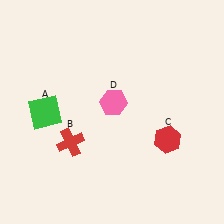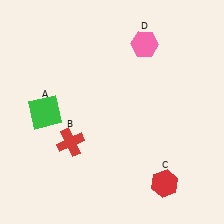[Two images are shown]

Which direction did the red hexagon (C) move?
The red hexagon (C) moved down.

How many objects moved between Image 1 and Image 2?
2 objects moved between the two images.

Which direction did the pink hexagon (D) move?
The pink hexagon (D) moved up.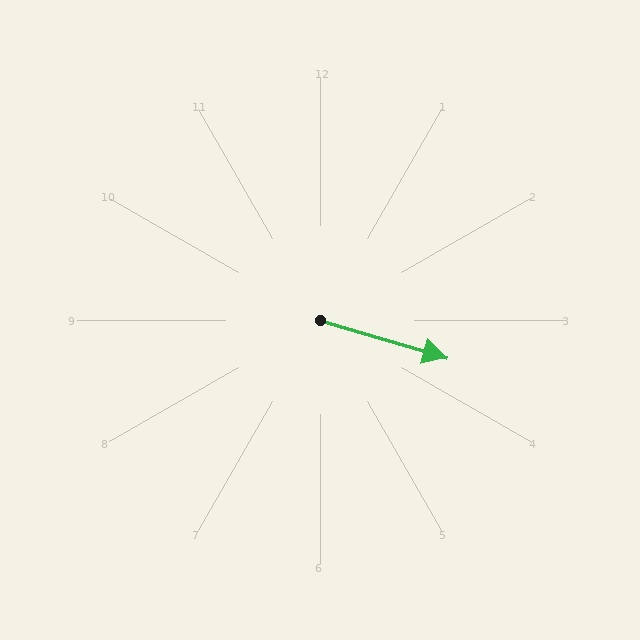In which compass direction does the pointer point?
East.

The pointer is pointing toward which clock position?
Roughly 4 o'clock.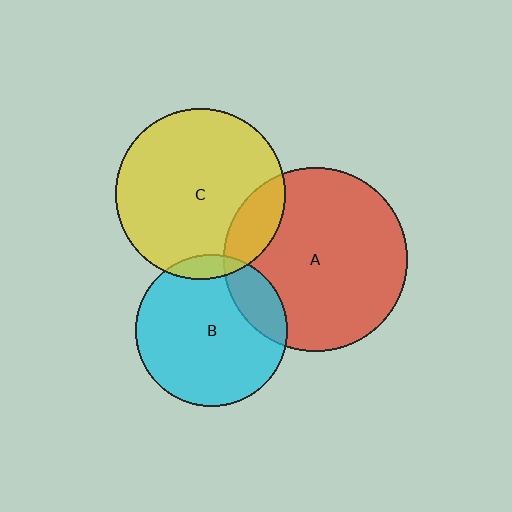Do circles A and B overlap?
Yes.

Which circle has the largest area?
Circle A (red).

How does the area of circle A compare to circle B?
Approximately 1.5 times.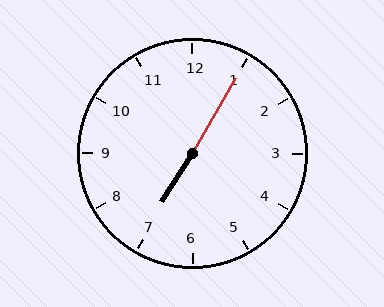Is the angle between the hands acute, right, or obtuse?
It is obtuse.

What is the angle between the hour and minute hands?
Approximately 178 degrees.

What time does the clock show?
7:05.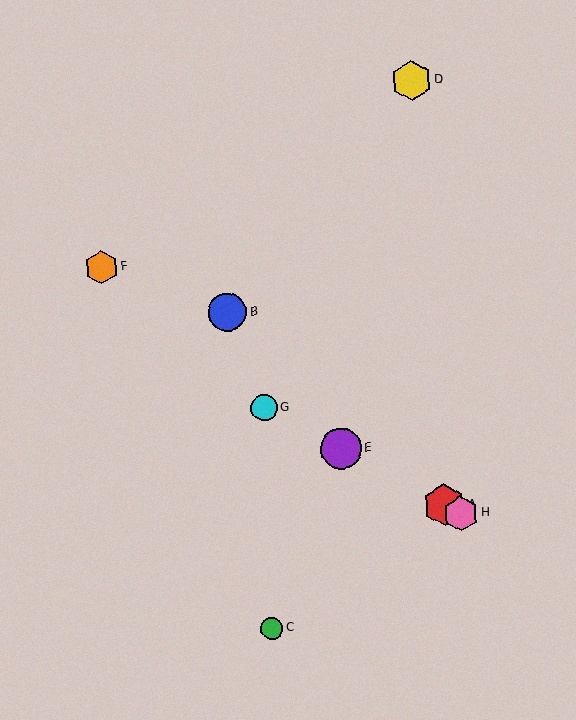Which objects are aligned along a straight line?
Objects A, E, G, H are aligned along a straight line.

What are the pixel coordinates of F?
Object F is at (101, 268).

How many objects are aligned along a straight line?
4 objects (A, E, G, H) are aligned along a straight line.